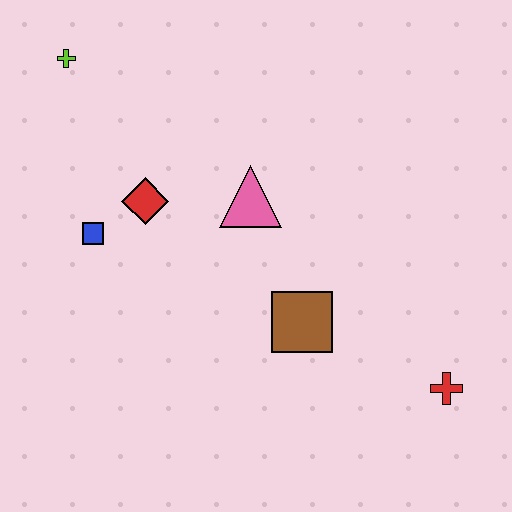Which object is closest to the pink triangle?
The red diamond is closest to the pink triangle.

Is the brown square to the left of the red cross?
Yes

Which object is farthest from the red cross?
The lime cross is farthest from the red cross.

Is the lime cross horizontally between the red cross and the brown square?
No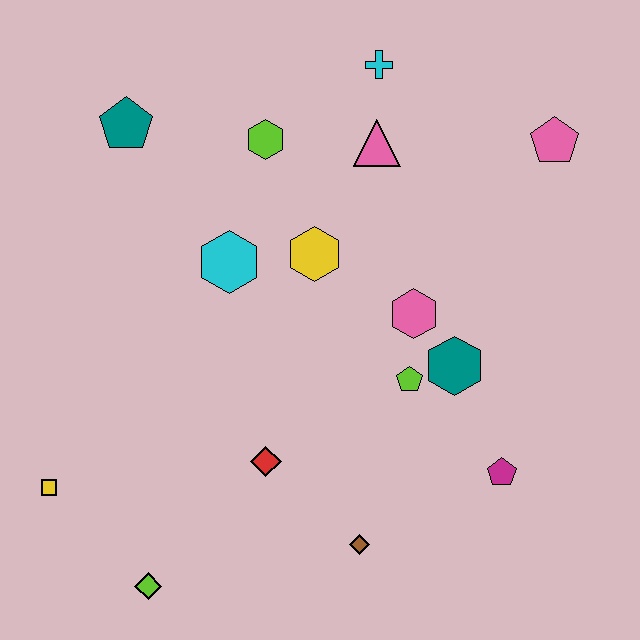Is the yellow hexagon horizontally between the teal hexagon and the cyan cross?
No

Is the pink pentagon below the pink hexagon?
No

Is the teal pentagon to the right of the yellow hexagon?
No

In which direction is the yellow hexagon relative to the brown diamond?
The yellow hexagon is above the brown diamond.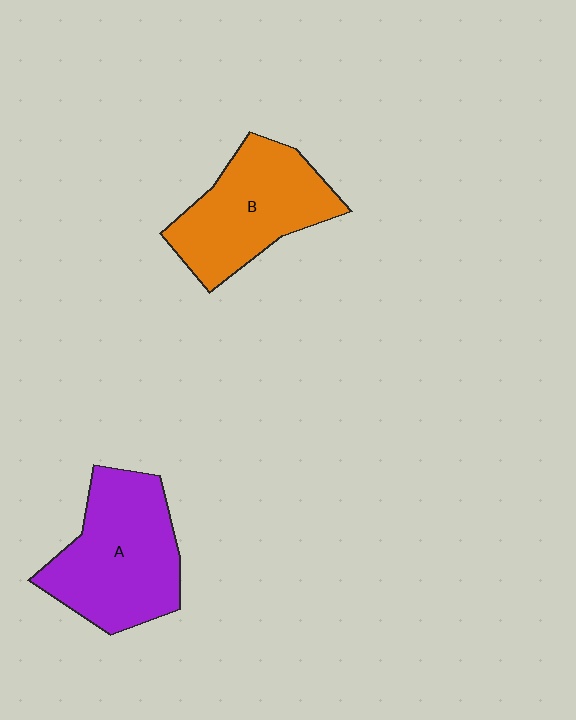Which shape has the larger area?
Shape A (purple).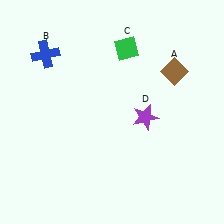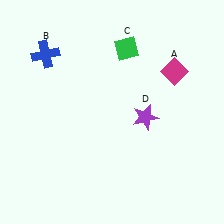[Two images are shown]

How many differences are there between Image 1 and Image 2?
There is 1 difference between the two images.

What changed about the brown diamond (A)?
In Image 1, A is brown. In Image 2, it changed to magenta.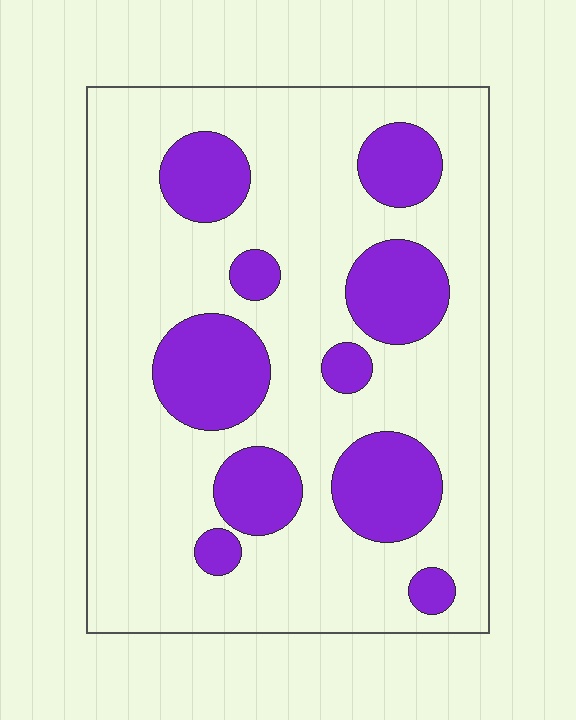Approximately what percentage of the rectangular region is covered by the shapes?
Approximately 25%.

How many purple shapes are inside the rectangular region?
10.